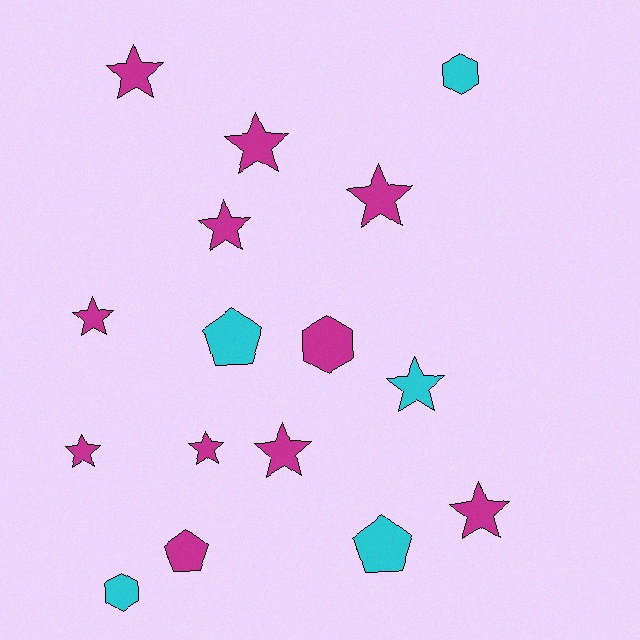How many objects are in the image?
There are 16 objects.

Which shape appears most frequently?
Star, with 10 objects.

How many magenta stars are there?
There are 9 magenta stars.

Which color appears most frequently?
Magenta, with 11 objects.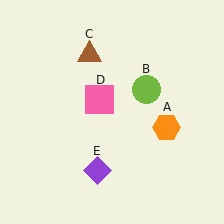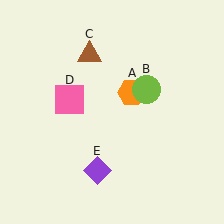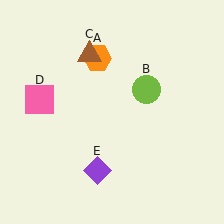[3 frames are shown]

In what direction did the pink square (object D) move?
The pink square (object D) moved left.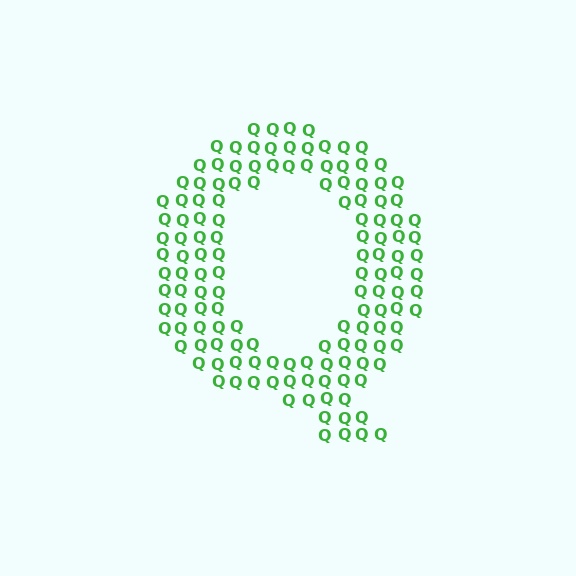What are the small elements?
The small elements are letter Q's.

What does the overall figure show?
The overall figure shows the letter Q.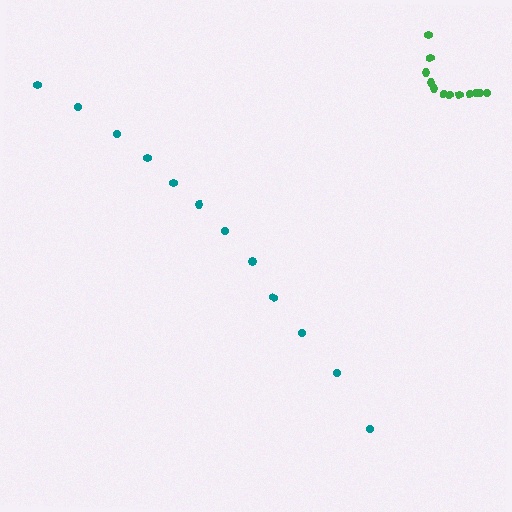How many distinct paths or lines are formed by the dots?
There are 2 distinct paths.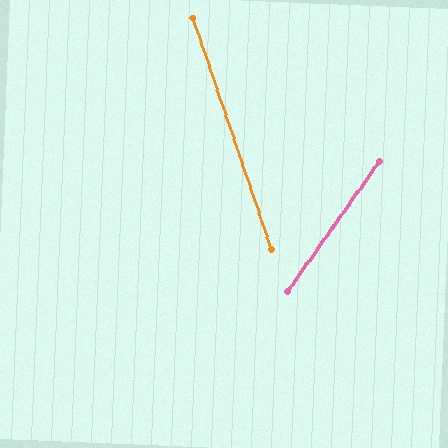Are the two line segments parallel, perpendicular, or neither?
Neither parallel nor perpendicular — they differ by about 54°.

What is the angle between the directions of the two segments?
Approximately 54 degrees.